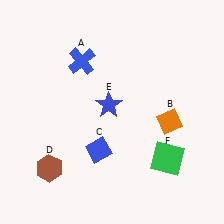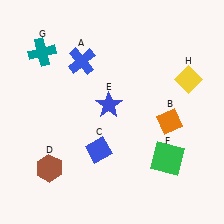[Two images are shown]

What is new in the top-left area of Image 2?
A teal cross (G) was added in the top-left area of Image 2.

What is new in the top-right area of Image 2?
A yellow diamond (H) was added in the top-right area of Image 2.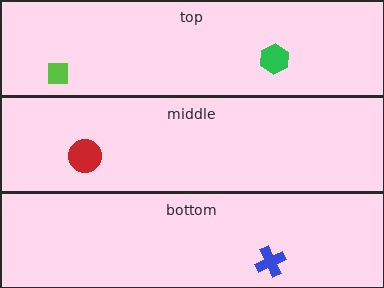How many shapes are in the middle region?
1.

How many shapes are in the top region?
2.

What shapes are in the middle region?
The red circle.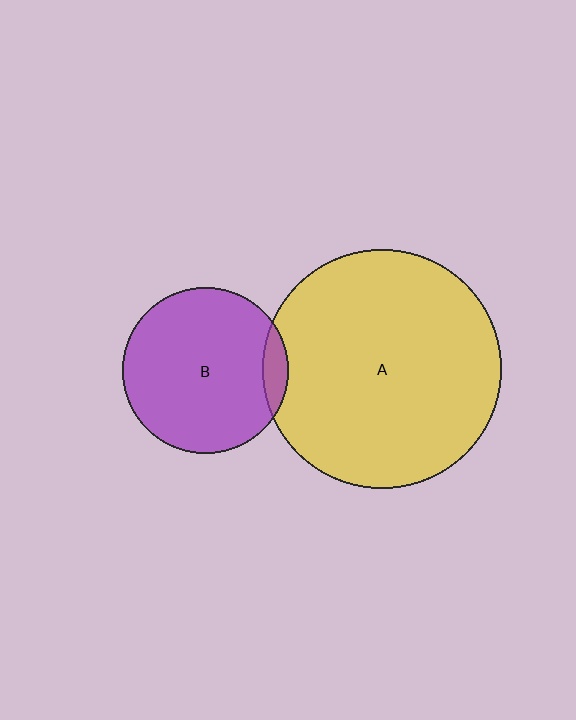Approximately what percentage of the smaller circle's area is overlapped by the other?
Approximately 10%.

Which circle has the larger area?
Circle A (yellow).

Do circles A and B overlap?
Yes.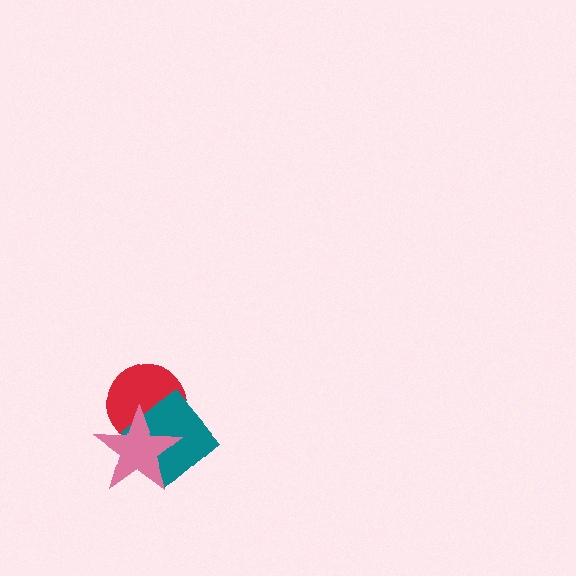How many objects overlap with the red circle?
2 objects overlap with the red circle.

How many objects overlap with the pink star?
2 objects overlap with the pink star.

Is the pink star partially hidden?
No, no other shape covers it.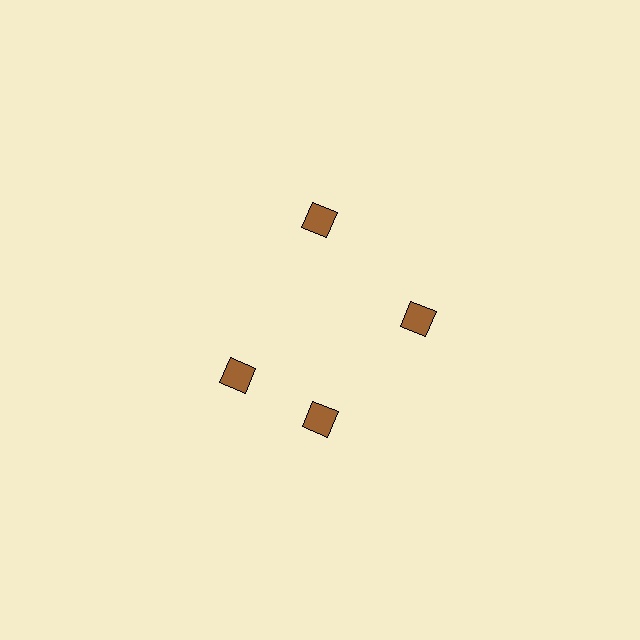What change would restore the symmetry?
The symmetry would be restored by rotating it back into even spacing with its neighbors so that all 4 diamonds sit at equal angles and equal distance from the center.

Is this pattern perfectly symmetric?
No. The 4 brown diamonds are arranged in a ring, but one element near the 9 o'clock position is rotated out of alignment along the ring, breaking the 4-fold rotational symmetry.